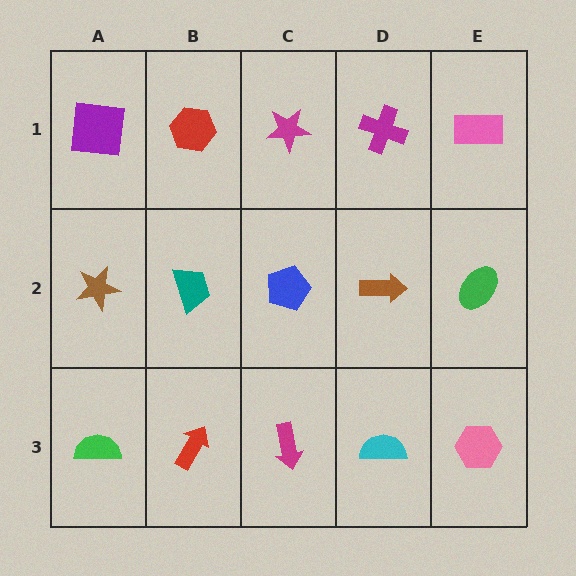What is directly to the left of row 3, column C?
A red arrow.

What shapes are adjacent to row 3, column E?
A green ellipse (row 2, column E), a cyan semicircle (row 3, column D).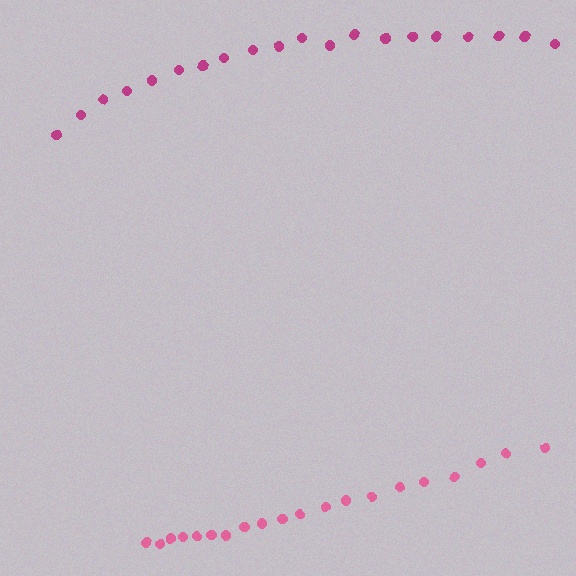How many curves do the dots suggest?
There are 2 distinct paths.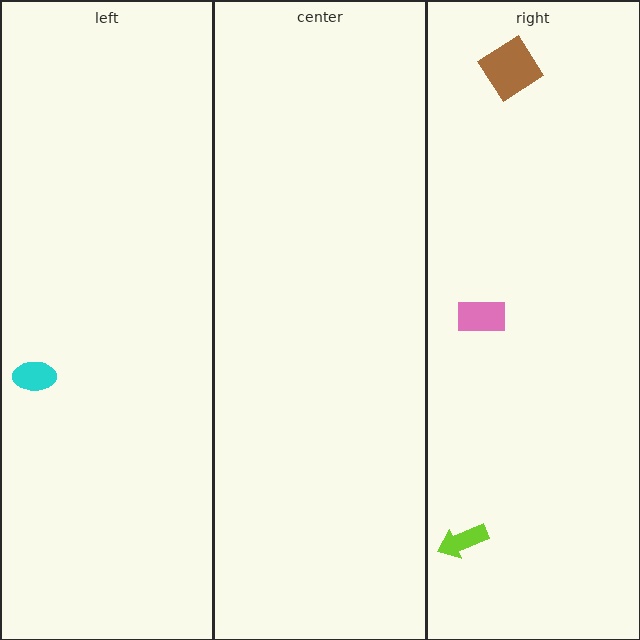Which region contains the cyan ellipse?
The left region.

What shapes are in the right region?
The pink rectangle, the brown diamond, the lime arrow.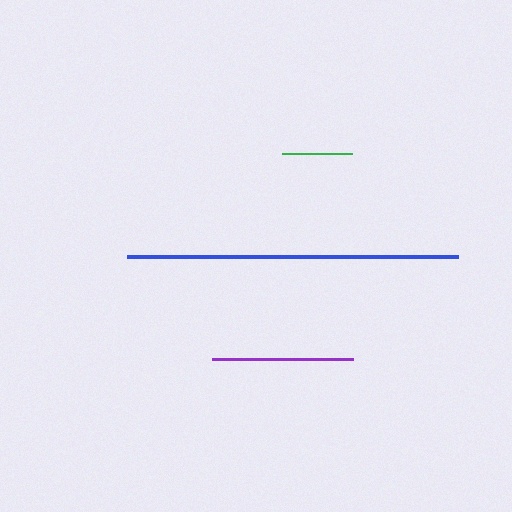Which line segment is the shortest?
The green line is the shortest at approximately 70 pixels.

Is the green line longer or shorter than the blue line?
The blue line is longer than the green line.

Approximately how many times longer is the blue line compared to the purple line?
The blue line is approximately 2.3 times the length of the purple line.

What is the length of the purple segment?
The purple segment is approximately 141 pixels long.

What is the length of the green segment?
The green segment is approximately 70 pixels long.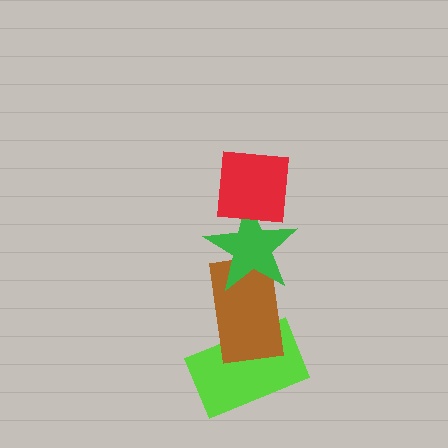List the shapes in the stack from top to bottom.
From top to bottom: the red square, the green star, the brown rectangle, the lime rectangle.